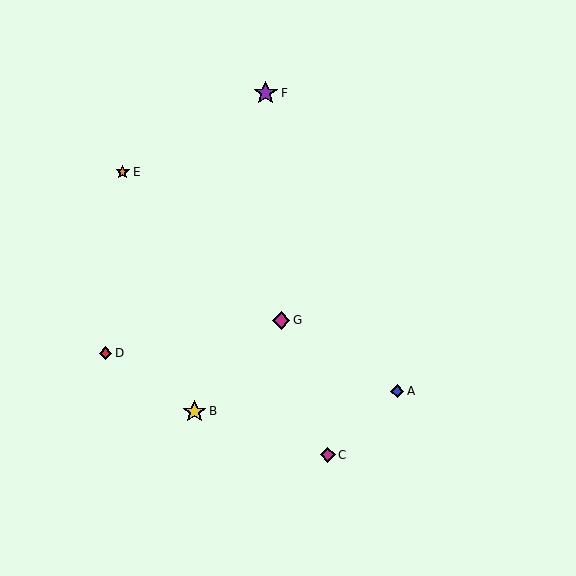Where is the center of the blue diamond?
The center of the blue diamond is at (397, 391).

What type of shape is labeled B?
Shape B is a yellow star.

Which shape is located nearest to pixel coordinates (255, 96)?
The purple star (labeled F) at (266, 93) is nearest to that location.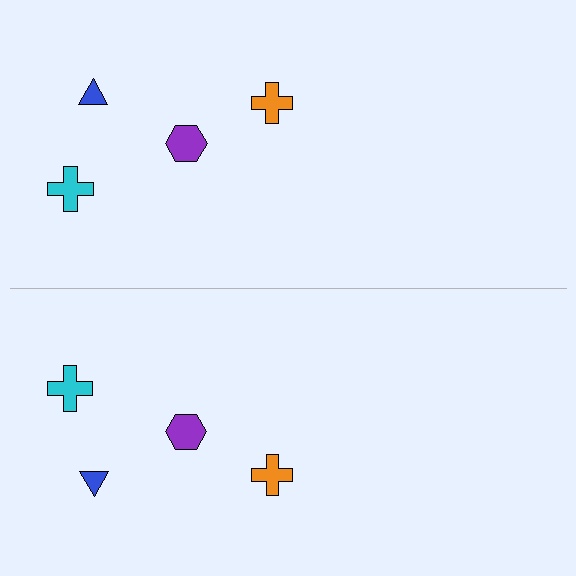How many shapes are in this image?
There are 8 shapes in this image.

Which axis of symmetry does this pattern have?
The pattern has a horizontal axis of symmetry running through the center of the image.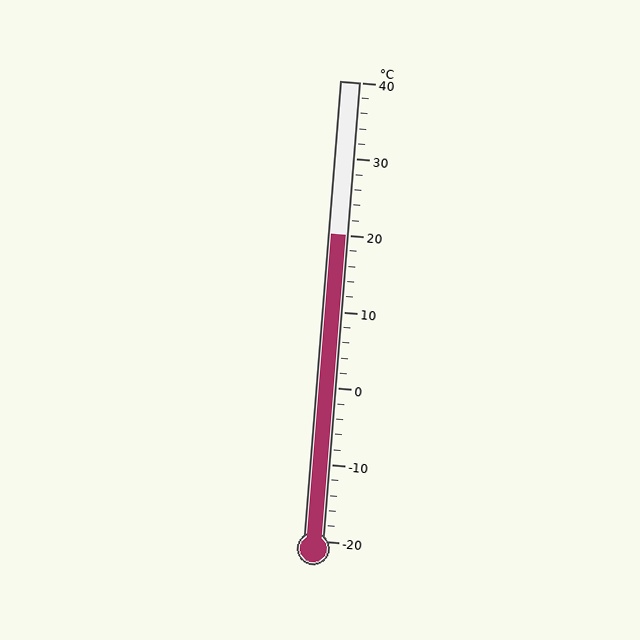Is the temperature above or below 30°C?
The temperature is below 30°C.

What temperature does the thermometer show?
The thermometer shows approximately 20°C.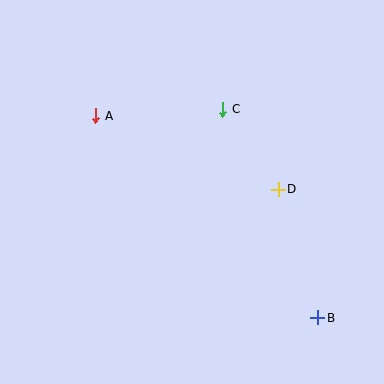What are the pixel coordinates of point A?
Point A is at (96, 116).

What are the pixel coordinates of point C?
Point C is at (223, 109).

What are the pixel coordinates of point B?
Point B is at (318, 318).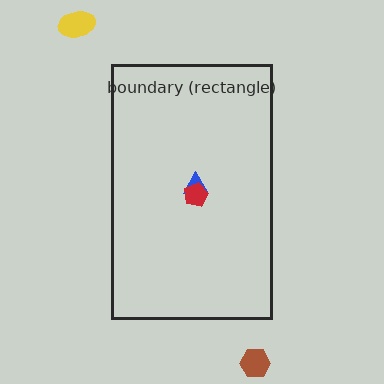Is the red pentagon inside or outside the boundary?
Inside.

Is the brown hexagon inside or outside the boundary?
Outside.